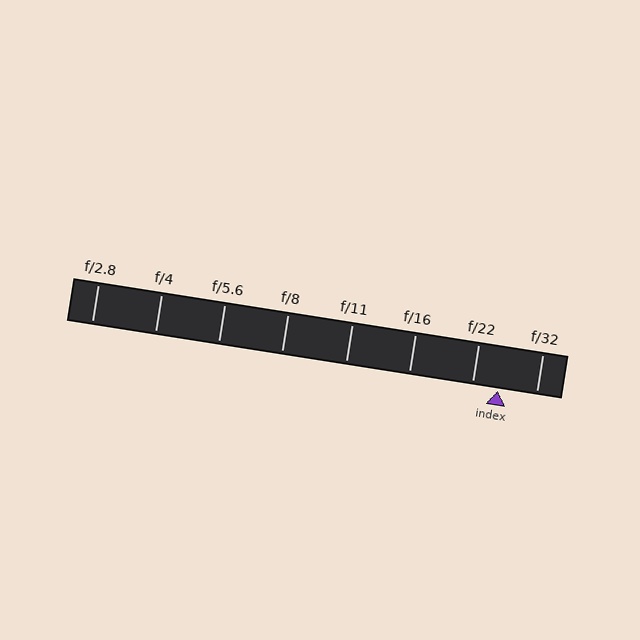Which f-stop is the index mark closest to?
The index mark is closest to f/22.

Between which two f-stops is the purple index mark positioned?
The index mark is between f/22 and f/32.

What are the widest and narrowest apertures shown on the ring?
The widest aperture shown is f/2.8 and the narrowest is f/32.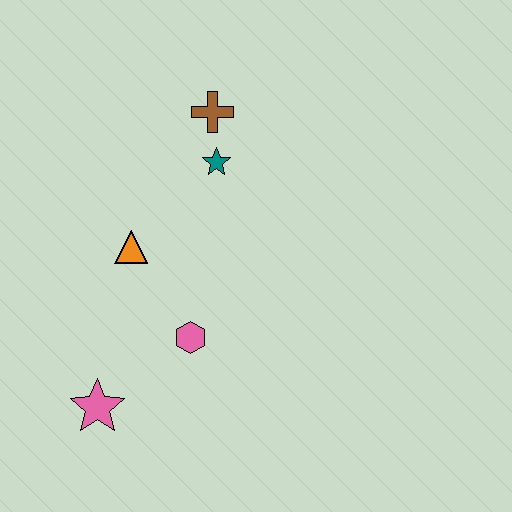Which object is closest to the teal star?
The brown cross is closest to the teal star.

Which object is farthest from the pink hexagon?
The brown cross is farthest from the pink hexagon.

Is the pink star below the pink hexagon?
Yes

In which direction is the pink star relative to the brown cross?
The pink star is below the brown cross.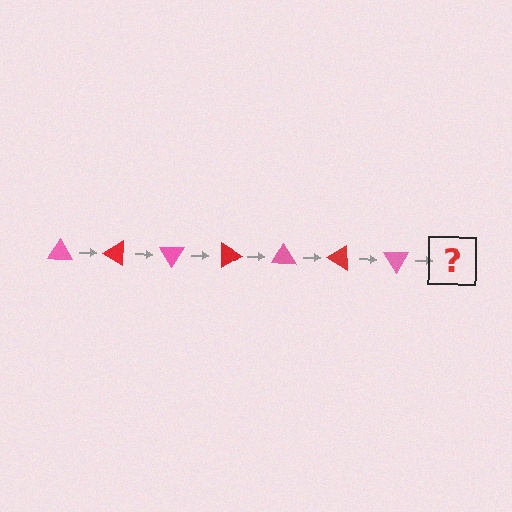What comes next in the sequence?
The next element should be a red triangle, rotated 210 degrees from the start.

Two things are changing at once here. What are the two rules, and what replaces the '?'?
The two rules are that it rotates 30 degrees each step and the color cycles through pink and red. The '?' should be a red triangle, rotated 210 degrees from the start.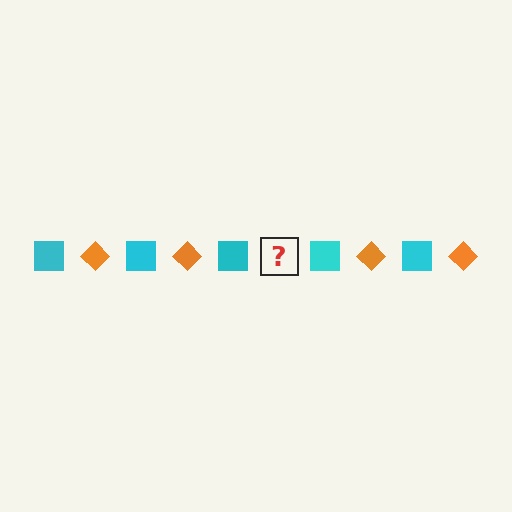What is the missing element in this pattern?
The missing element is an orange diamond.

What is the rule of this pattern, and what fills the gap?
The rule is that the pattern alternates between cyan square and orange diamond. The gap should be filled with an orange diamond.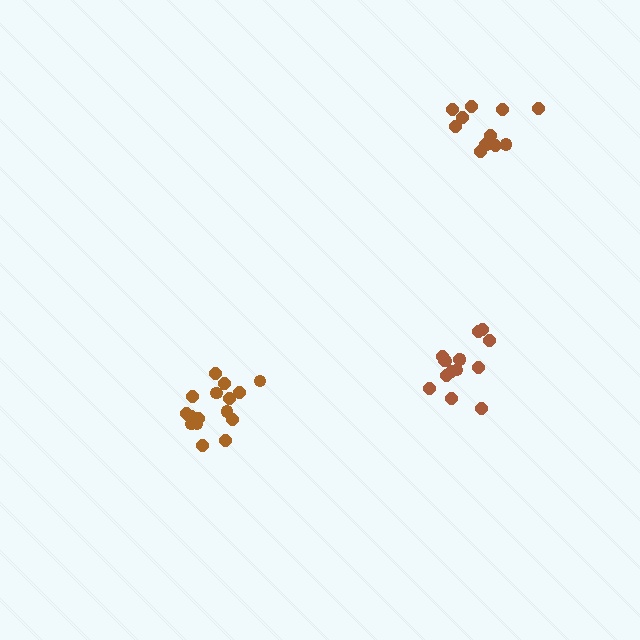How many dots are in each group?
Group 1: 15 dots, Group 2: 17 dots, Group 3: 12 dots (44 total).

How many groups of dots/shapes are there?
There are 3 groups.